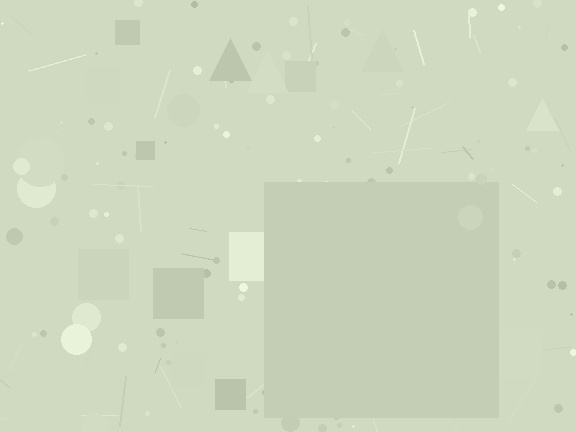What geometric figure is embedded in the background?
A square is embedded in the background.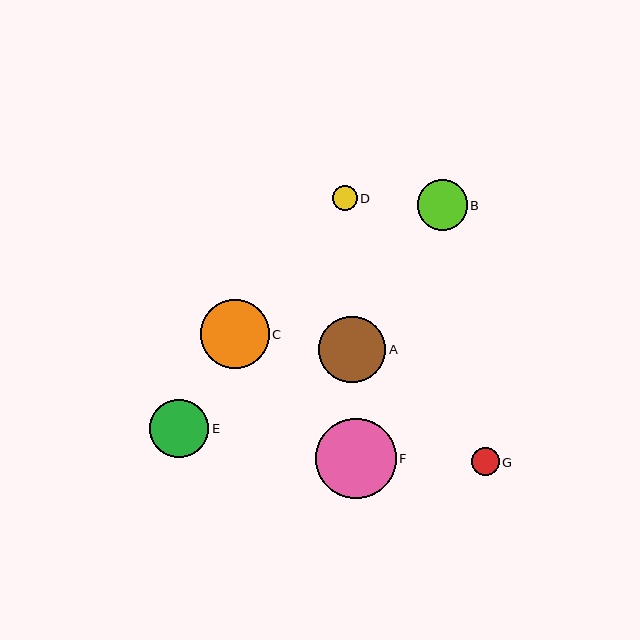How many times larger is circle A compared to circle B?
Circle A is approximately 1.3 times the size of circle B.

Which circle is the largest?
Circle F is the largest with a size of approximately 80 pixels.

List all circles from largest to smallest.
From largest to smallest: F, C, A, E, B, G, D.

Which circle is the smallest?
Circle D is the smallest with a size of approximately 25 pixels.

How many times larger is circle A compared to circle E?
Circle A is approximately 1.1 times the size of circle E.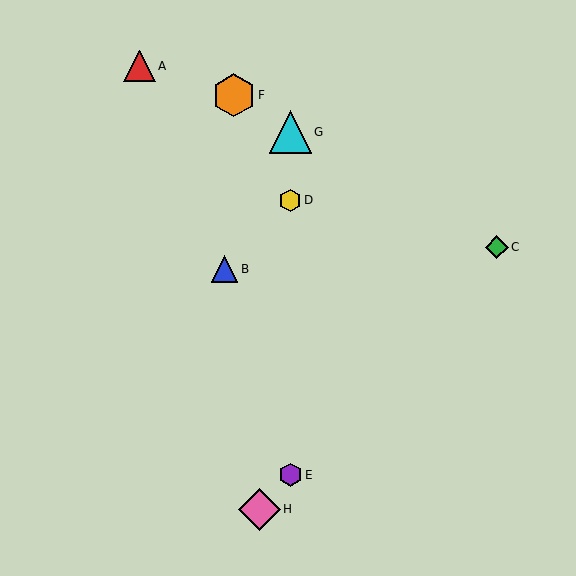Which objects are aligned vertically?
Objects D, E, G are aligned vertically.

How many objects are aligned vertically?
3 objects (D, E, G) are aligned vertically.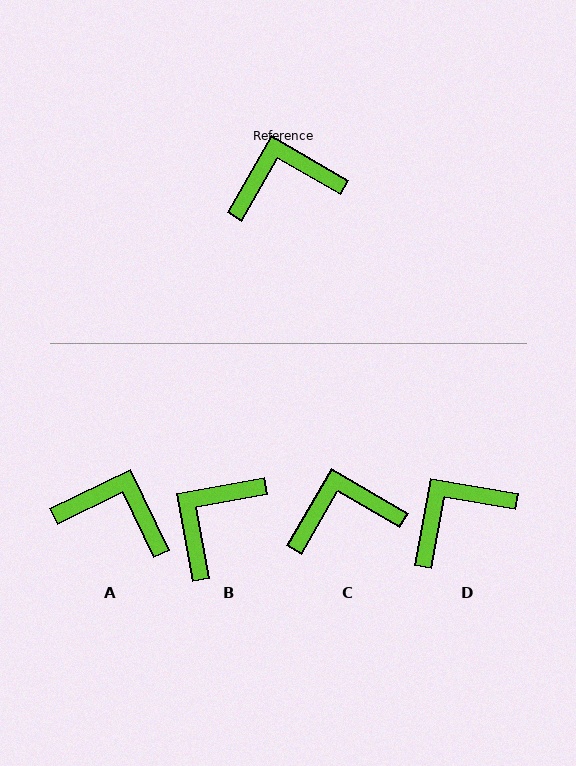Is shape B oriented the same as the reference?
No, it is off by about 40 degrees.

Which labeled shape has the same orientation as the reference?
C.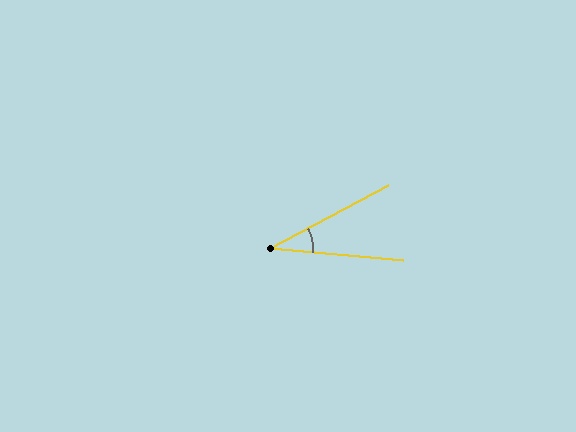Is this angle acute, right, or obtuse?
It is acute.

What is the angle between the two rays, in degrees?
Approximately 33 degrees.